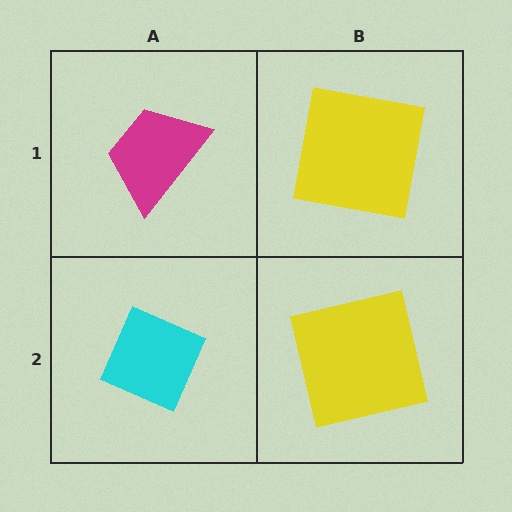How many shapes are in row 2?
2 shapes.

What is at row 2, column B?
A yellow square.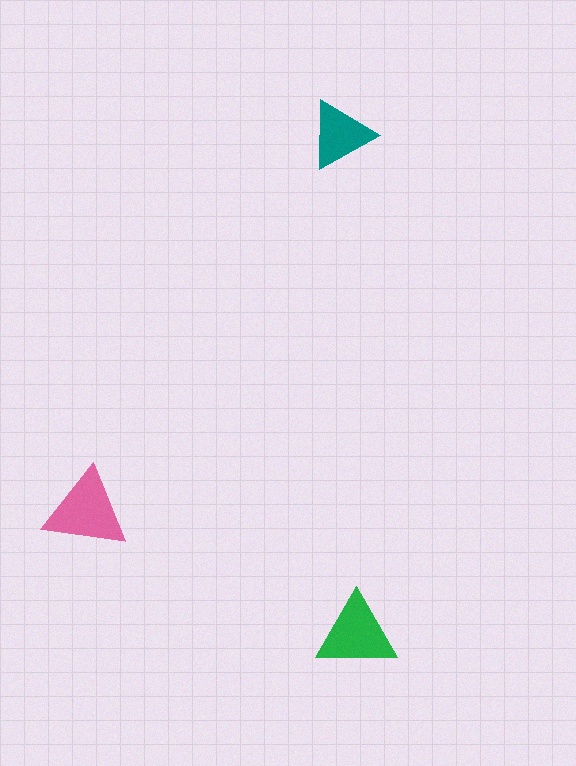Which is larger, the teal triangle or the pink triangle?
The pink one.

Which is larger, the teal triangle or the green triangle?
The green one.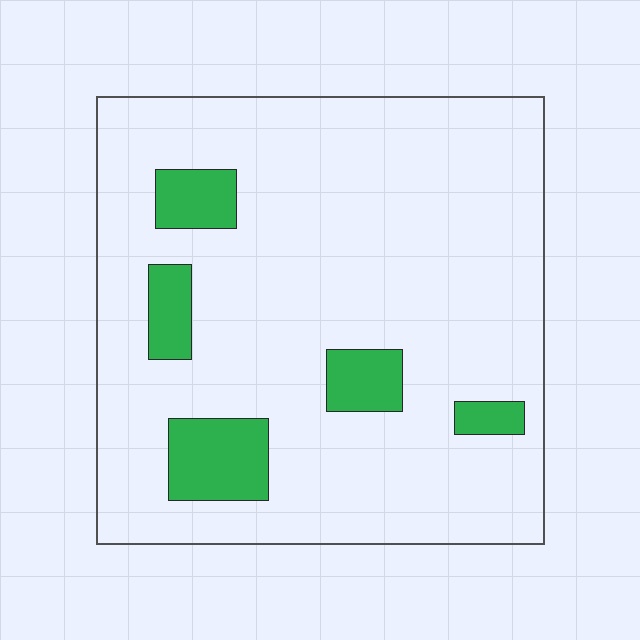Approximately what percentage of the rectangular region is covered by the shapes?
Approximately 10%.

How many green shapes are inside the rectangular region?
5.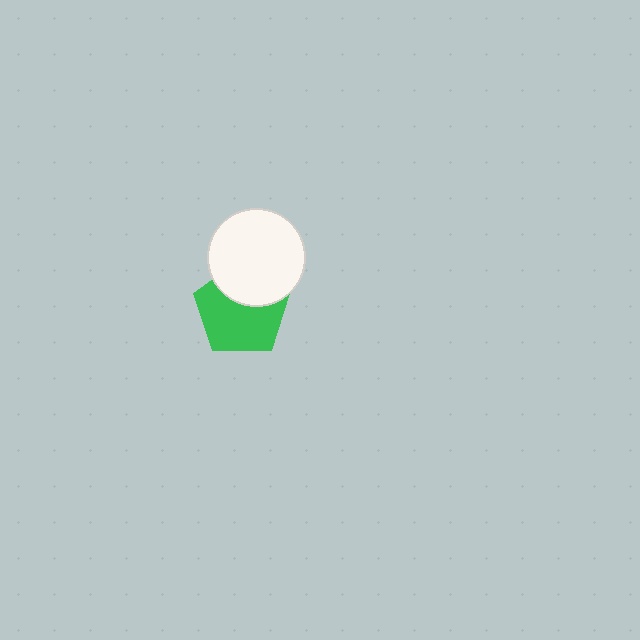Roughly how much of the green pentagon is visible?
Most of it is visible (roughly 66%).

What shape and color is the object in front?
The object in front is a white circle.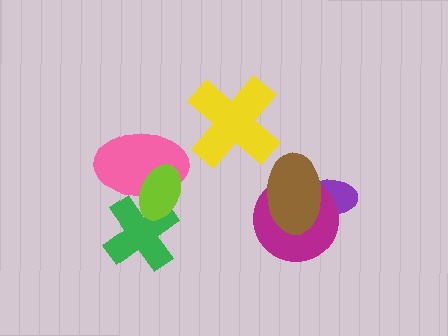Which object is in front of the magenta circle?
The brown ellipse is in front of the magenta circle.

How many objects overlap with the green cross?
2 objects overlap with the green cross.